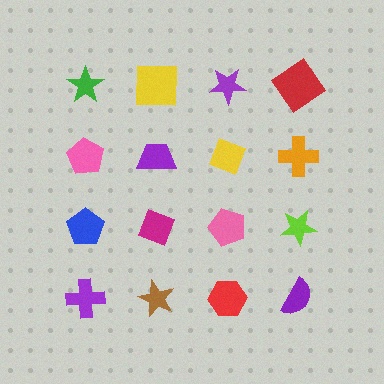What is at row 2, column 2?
A purple trapezoid.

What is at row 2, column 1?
A pink pentagon.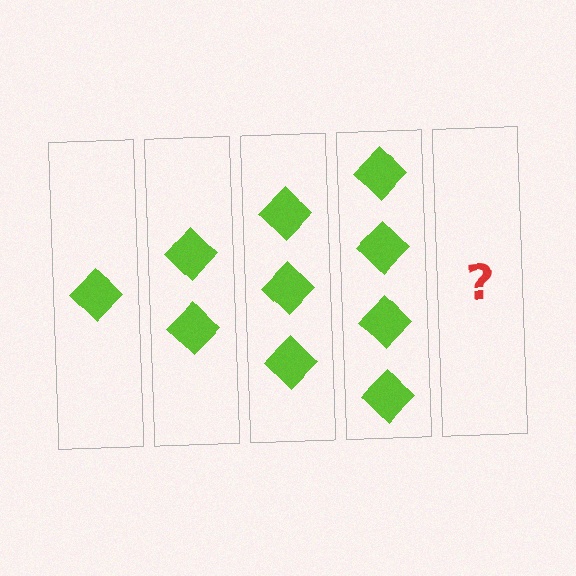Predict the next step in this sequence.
The next step is 5 diamonds.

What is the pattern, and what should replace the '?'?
The pattern is that each step adds one more diamond. The '?' should be 5 diamonds.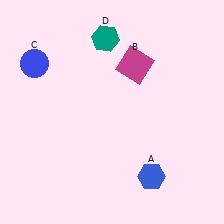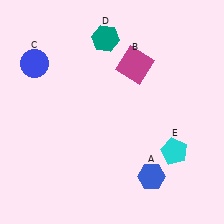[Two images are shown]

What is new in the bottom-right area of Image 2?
A cyan pentagon (E) was added in the bottom-right area of Image 2.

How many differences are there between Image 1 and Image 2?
There is 1 difference between the two images.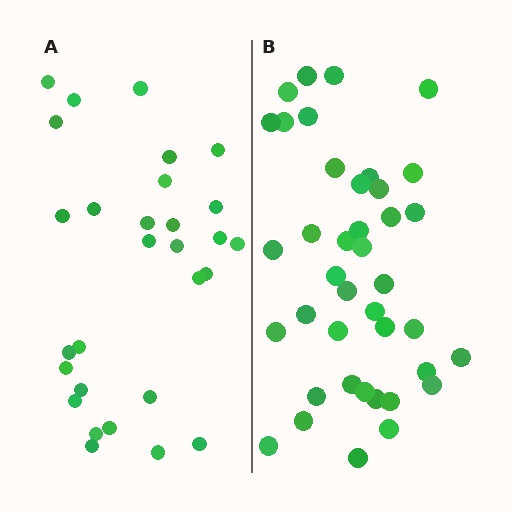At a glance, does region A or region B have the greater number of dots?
Region B (the right region) has more dots.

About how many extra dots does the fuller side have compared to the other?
Region B has roughly 12 or so more dots than region A.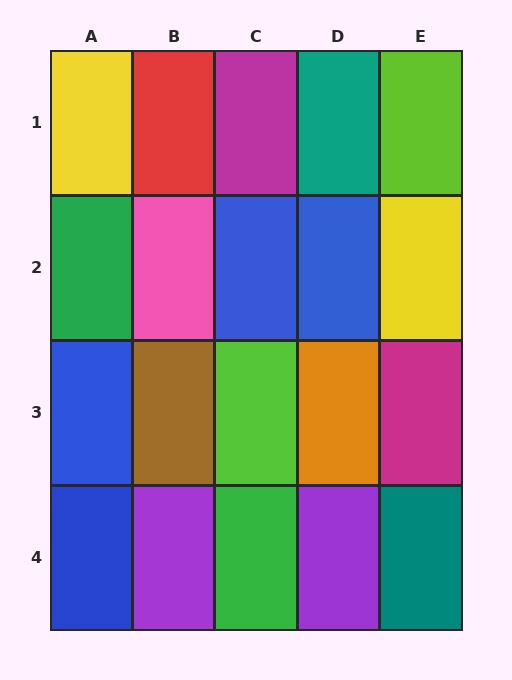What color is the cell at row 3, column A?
Blue.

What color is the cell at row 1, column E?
Lime.